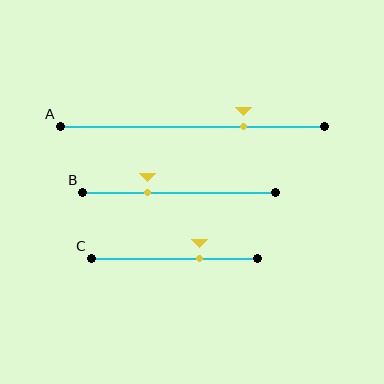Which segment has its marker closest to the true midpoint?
Segment C has its marker closest to the true midpoint.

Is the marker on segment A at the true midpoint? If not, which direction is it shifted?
No, the marker on segment A is shifted to the right by about 19% of the segment length.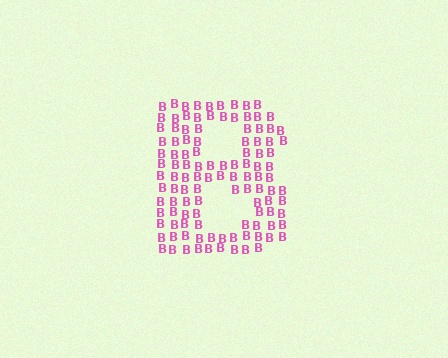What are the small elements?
The small elements are letter B's.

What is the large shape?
The large shape is the letter B.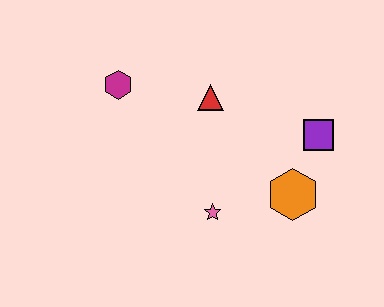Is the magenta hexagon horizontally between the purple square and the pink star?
No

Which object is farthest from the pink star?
The magenta hexagon is farthest from the pink star.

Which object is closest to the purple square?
The orange hexagon is closest to the purple square.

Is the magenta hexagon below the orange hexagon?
No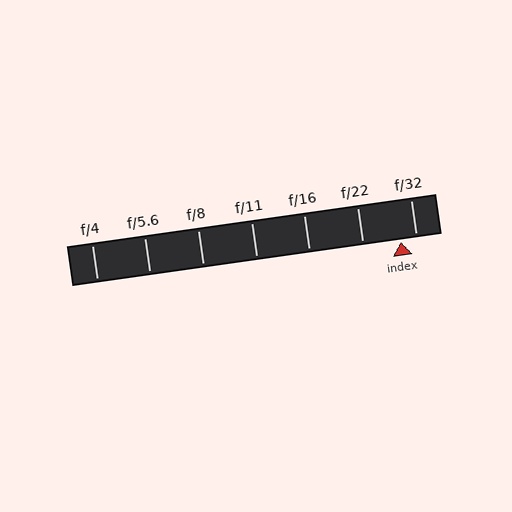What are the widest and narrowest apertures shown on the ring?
The widest aperture shown is f/4 and the narrowest is f/32.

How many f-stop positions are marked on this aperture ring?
There are 7 f-stop positions marked.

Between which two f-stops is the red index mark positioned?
The index mark is between f/22 and f/32.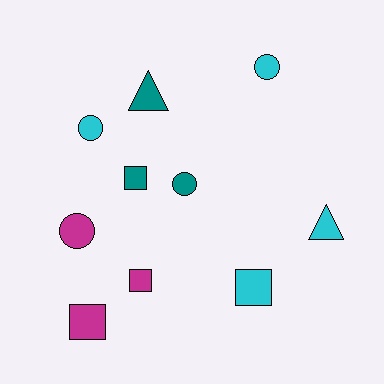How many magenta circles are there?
There is 1 magenta circle.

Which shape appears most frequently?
Square, with 4 objects.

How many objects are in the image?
There are 10 objects.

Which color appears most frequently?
Cyan, with 4 objects.